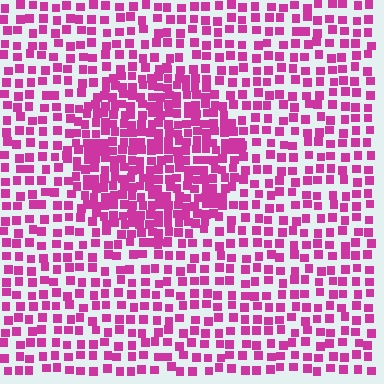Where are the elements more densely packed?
The elements are more densely packed inside the circle boundary.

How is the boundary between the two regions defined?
The boundary is defined by a change in element density (approximately 1.9x ratio). All elements are the same color, size, and shape.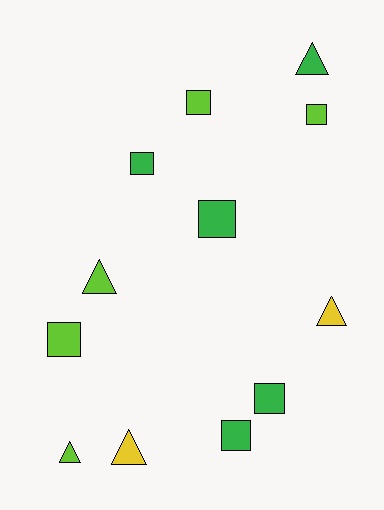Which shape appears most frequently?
Square, with 7 objects.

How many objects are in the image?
There are 12 objects.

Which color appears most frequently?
Green, with 5 objects.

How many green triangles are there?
There is 1 green triangle.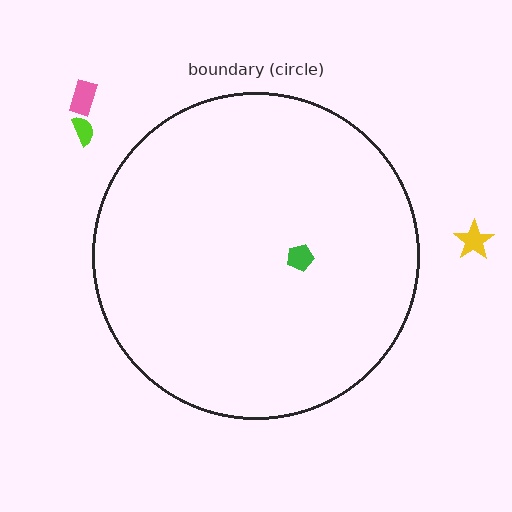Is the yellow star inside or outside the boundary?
Outside.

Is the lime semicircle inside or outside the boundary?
Outside.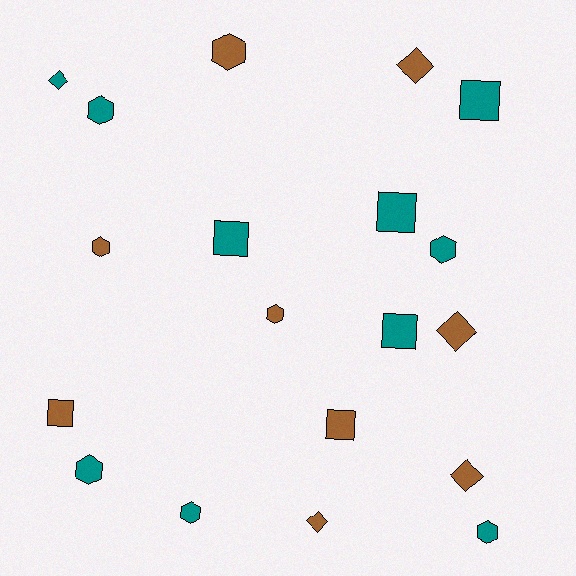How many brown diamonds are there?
There are 4 brown diamonds.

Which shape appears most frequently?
Hexagon, with 8 objects.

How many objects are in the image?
There are 19 objects.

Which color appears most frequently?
Teal, with 10 objects.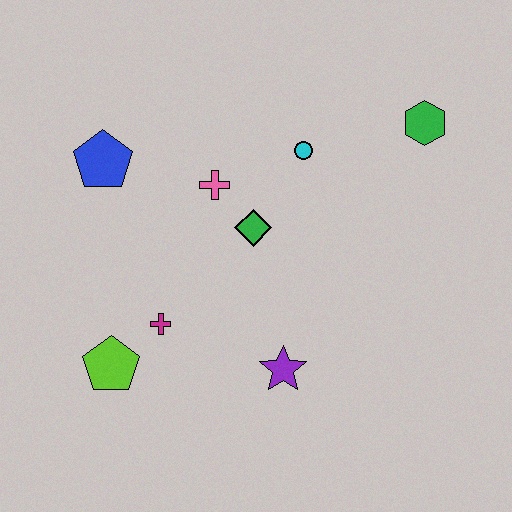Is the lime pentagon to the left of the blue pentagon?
No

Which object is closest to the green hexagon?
The cyan circle is closest to the green hexagon.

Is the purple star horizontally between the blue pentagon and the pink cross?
No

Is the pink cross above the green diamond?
Yes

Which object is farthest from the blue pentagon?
The green hexagon is farthest from the blue pentagon.